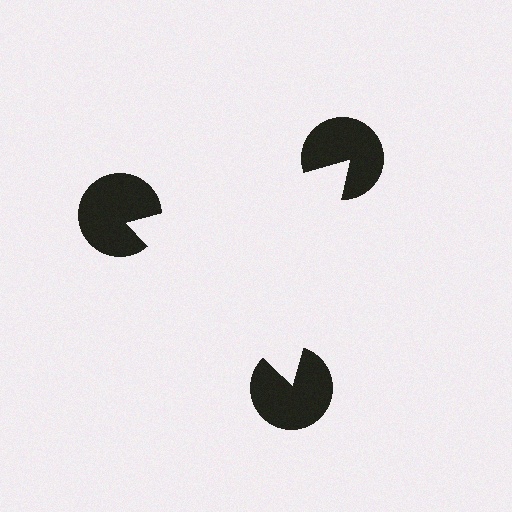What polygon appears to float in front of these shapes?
An illusory triangle — its edges are inferred from the aligned wedge cuts in the pac-man discs, not physically drawn.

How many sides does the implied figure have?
3 sides.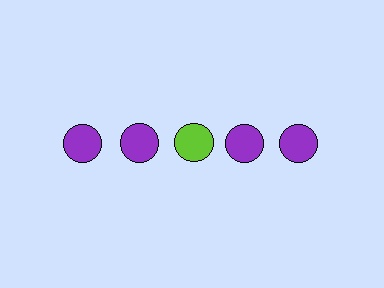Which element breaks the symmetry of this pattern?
The lime circle in the top row, center column breaks the symmetry. All other shapes are purple circles.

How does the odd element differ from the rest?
It has a different color: lime instead of purple.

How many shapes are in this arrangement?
There are 5 shapes arranged in a grid pattern.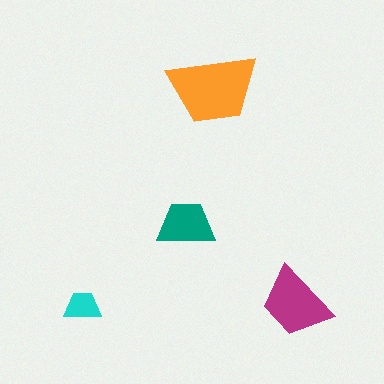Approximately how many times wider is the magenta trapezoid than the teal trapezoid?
About 1.5 times wider.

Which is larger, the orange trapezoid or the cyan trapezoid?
The orange one.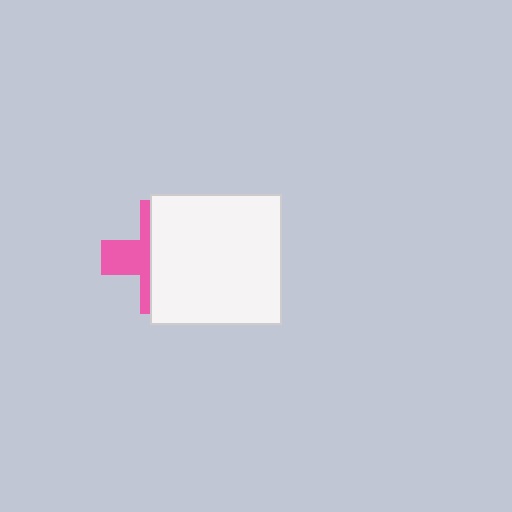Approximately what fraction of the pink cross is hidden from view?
Roughly 64% of the pink cross is hidden behind the white square.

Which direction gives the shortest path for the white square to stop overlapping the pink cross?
Moving right gives the shortest separation.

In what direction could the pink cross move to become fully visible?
The pink cross could move left. That would shift it out from behind the white square entirely.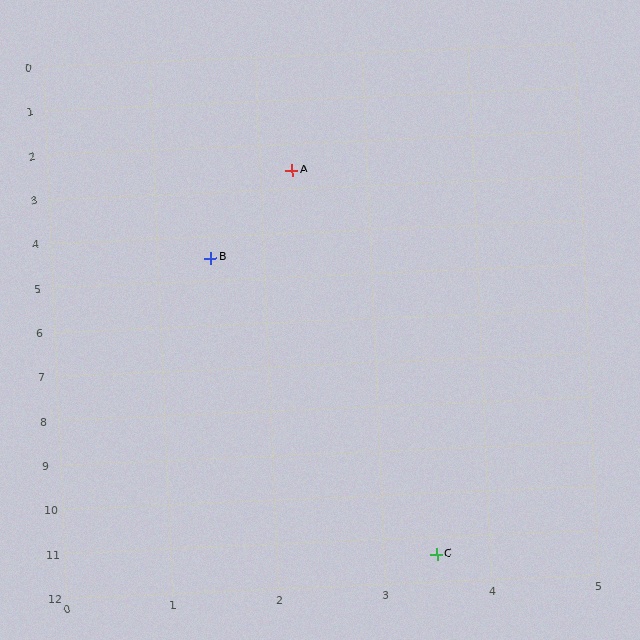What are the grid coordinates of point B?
Point B is at approximately (1.5, 4.5).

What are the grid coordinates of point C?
Point C is at approximately (3.5, 11.4).